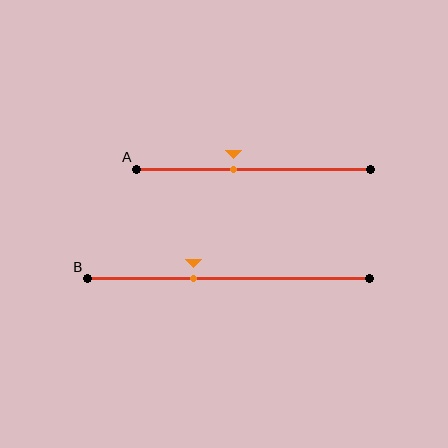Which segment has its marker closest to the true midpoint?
Segment A has its marker closest to the true midpoint.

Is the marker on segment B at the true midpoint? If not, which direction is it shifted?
No, the marker on segment B is shifted to the left by about 12% of the segment length.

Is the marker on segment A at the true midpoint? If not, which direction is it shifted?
No, the marker on segment A is shifted to the left by about 8% of the segment length.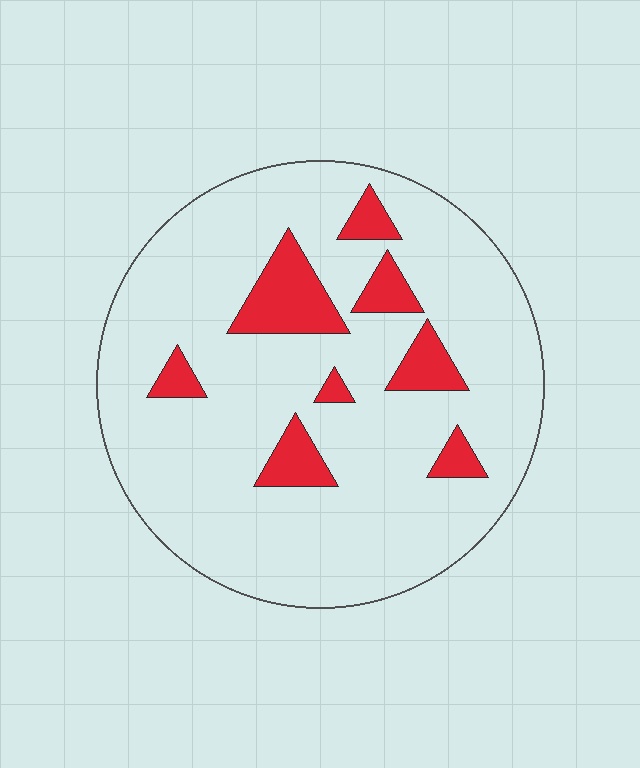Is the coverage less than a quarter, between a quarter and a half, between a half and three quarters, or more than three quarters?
Less than a quarter.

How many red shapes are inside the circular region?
8.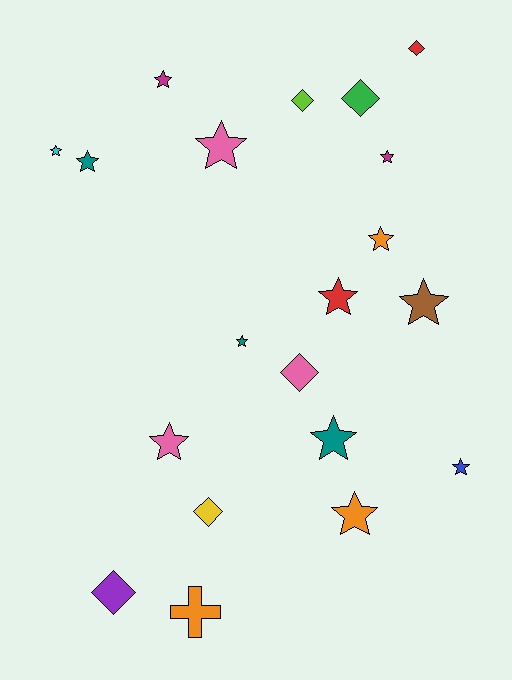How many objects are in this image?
There are 20 objects.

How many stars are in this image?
There are 13 stars.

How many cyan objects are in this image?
There is 1 cyan object.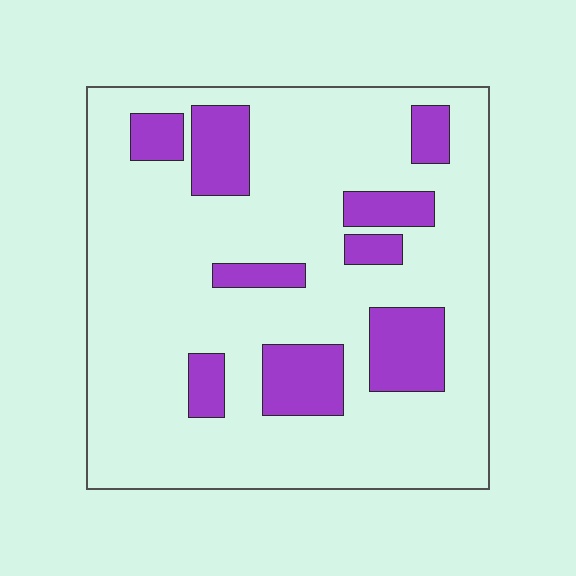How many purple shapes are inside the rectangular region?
9.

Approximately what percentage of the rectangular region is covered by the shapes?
Approximately 20%.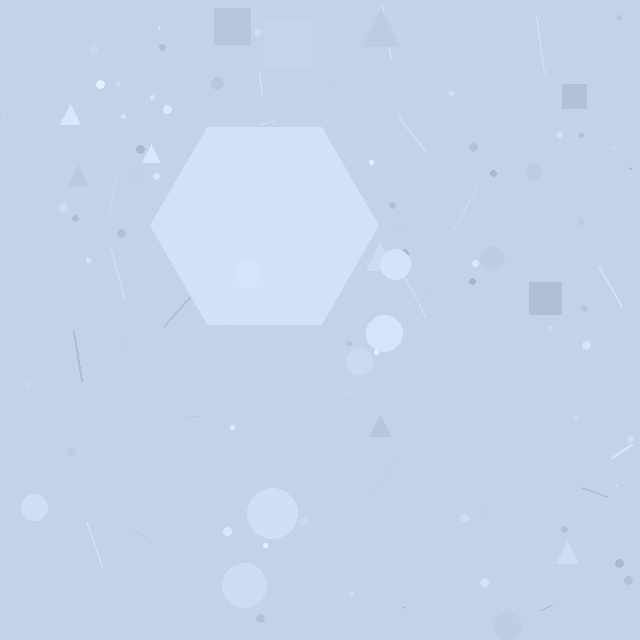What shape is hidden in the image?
A hexagon is hidden in the image.